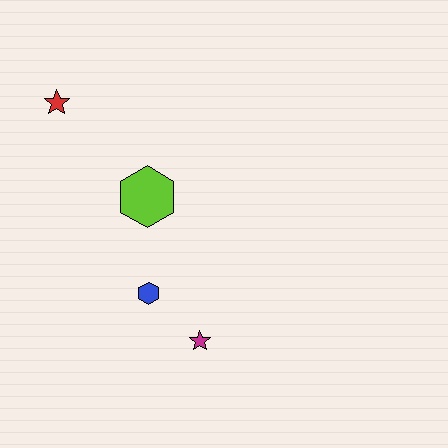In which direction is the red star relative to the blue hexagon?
The red star is above the blue hexagon.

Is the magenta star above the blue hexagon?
No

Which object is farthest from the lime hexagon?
The magenta star is farthest from the lime hexagon.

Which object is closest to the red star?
The lime hexagon is closest to the red star.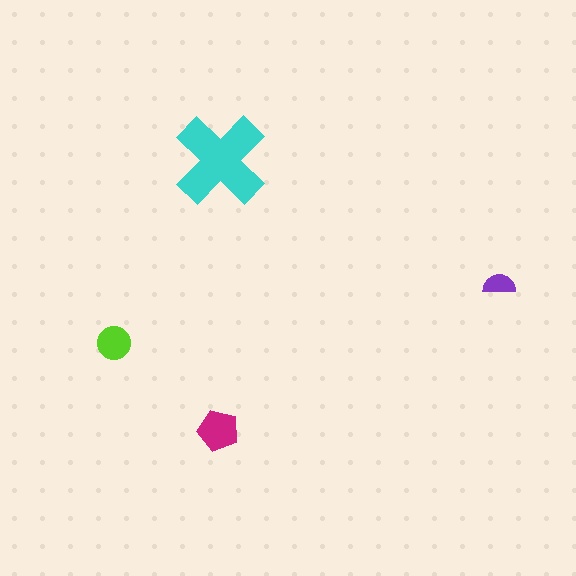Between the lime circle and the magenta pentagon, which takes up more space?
The magenta pentagon.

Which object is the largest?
The cyan cross.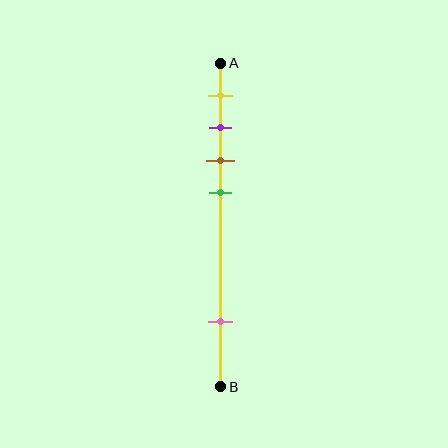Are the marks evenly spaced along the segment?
No, the marks are not evenly spaced.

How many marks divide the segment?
There are 5 marks dividing the segment.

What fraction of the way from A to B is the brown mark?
The brown mark is approximately 30% (0.3) of the way from A to B.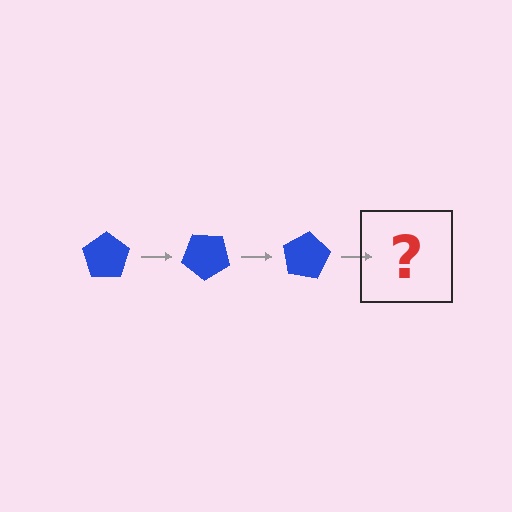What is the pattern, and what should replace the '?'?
The pattern is that the pentagon rotates 40 degrees each step. The '?' should be a blue pentagon rotated 120 degrees.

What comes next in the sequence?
The next element should be a blue pentagon rotated 120 degrees.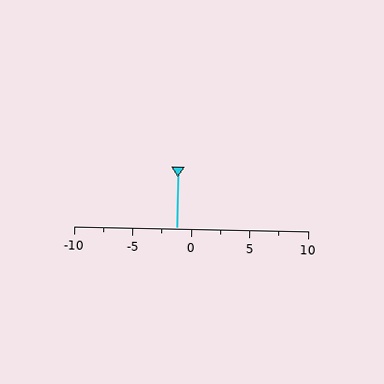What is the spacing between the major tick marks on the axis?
The major ticks are spaced 5 apart.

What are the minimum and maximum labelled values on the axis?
The axis runs from -10 to 10.